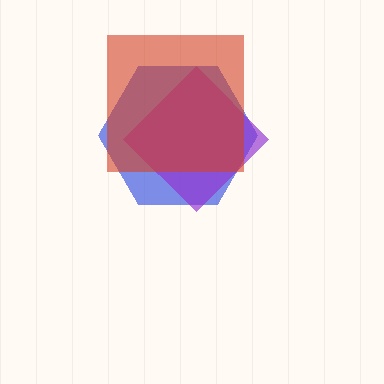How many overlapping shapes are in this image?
There are 3 overlapping shapes in the image.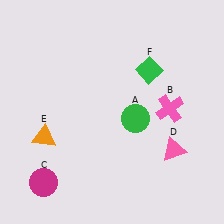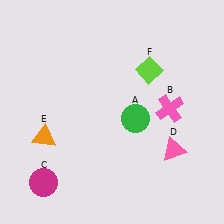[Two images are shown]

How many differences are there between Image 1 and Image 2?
There is 1 difference between the two images.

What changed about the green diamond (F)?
In Image 1, F is green. In Image 2, it changed to lime.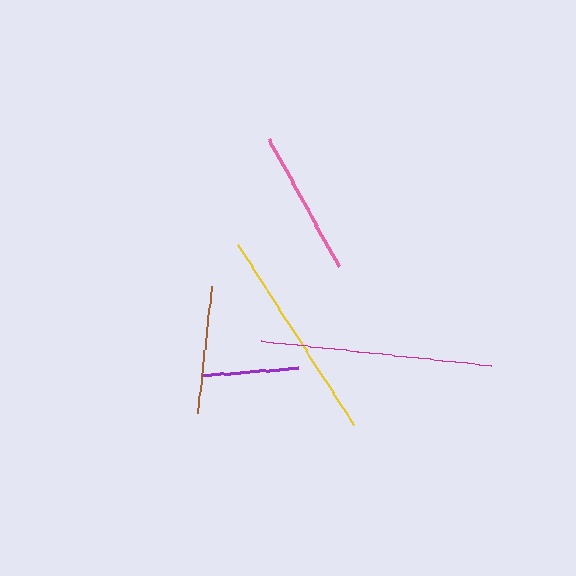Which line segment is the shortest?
The purple line is the shortest at approximately 97 pixels.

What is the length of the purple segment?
The purple segment is approximately 97 pixels long.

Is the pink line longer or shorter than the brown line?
The pink line is longer than the brown line.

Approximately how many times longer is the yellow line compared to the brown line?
The yellow line is approximately 1.7 times the length of the brown line.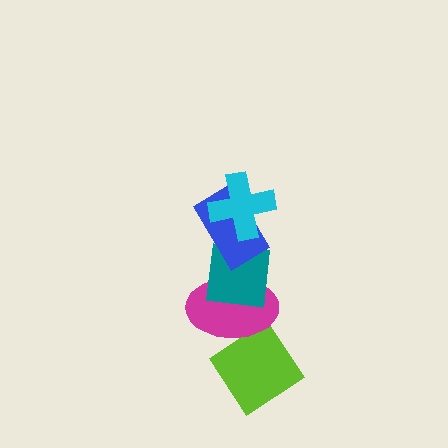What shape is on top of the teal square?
The blue rectangle is on top of the teal square.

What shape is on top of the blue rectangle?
The cyan cross is on top of the blue rectangle.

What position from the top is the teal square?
The teal square is 3rd from the top.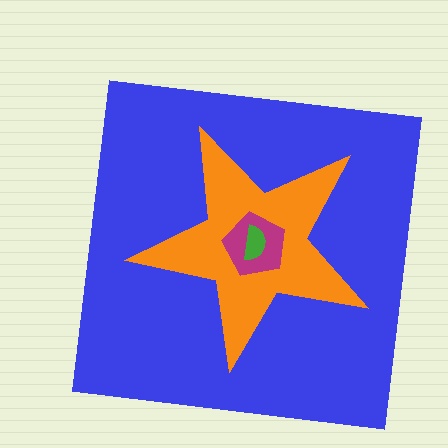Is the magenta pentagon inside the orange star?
Yes.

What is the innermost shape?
The green semicircle.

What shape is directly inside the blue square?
The orange star.